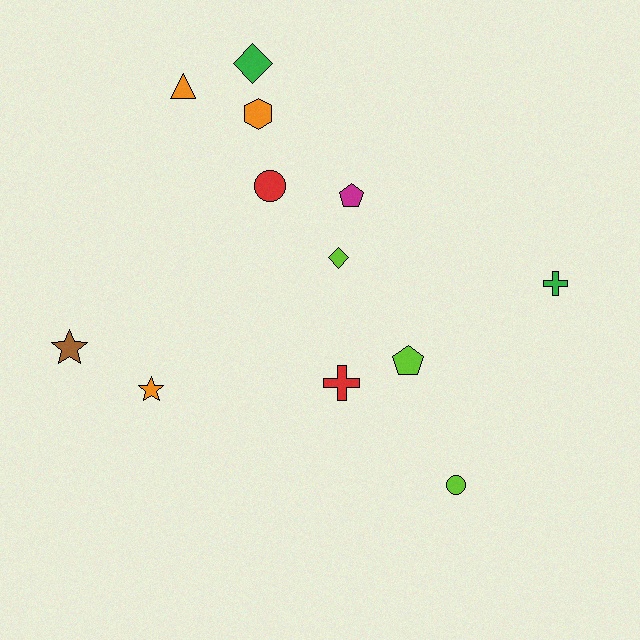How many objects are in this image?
There are 12 objects.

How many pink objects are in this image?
There are no pink objects.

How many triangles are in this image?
There is 1 triangle.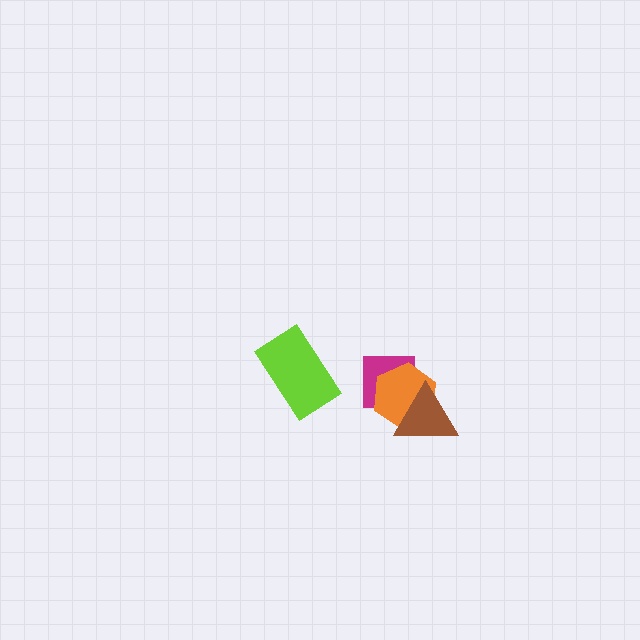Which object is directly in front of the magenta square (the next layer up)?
The orange hexagon is directly in front of the magenta square.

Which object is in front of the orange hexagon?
The brown triangle is in front of the orange hexagon.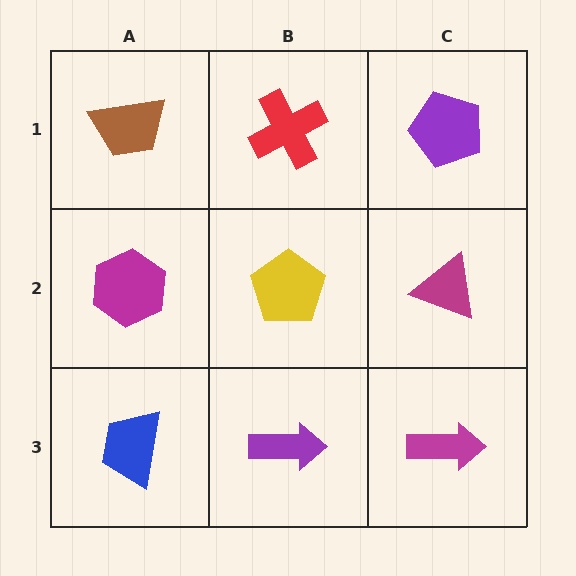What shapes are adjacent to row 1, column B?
A yellow pentagon (row 2, column B), a brown trapezoid (row 1, column A), a purple pentagon (row 1, column C).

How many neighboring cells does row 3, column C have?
2.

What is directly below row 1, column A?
A magenta hexagon.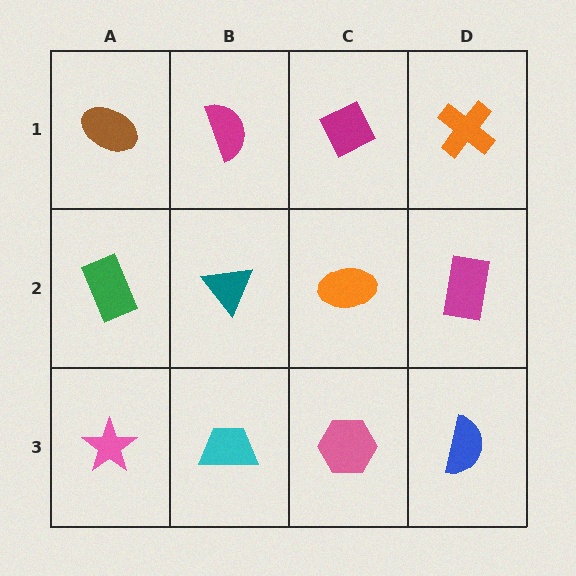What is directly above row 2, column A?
A brown ellipse.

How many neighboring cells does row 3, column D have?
2.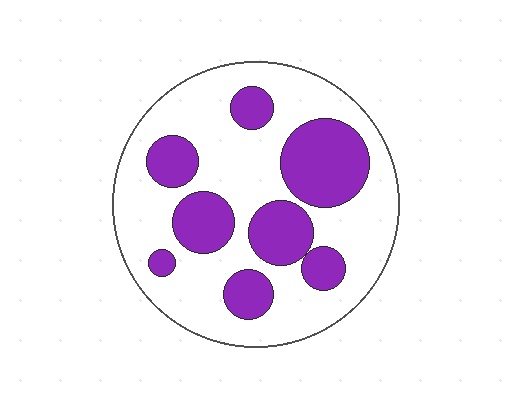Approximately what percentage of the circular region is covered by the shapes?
Approximately 30%.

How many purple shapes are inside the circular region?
8.